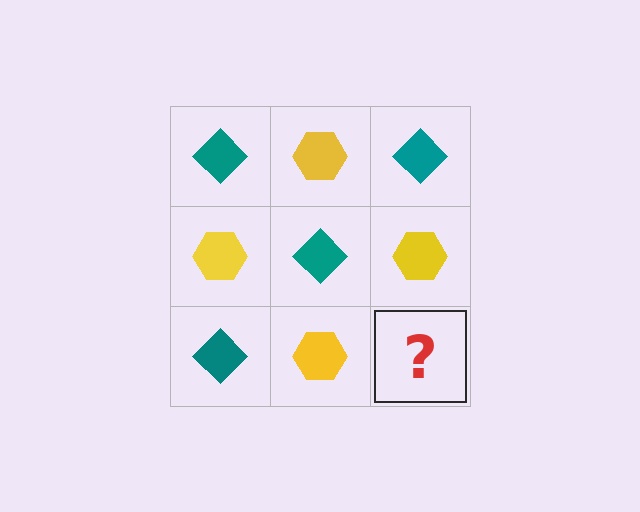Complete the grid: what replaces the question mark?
The question mark should be replaced with a teal diamond.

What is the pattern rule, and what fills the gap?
The rule is that it alternates teal diamond and yellow hexagon in a checkerboard pattern. The gap should be filled with a teal diamond.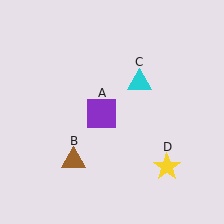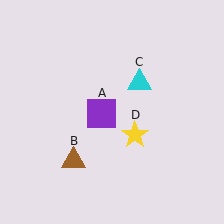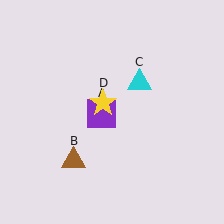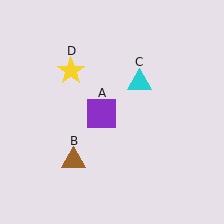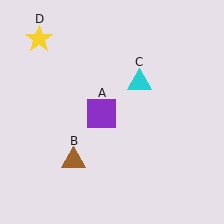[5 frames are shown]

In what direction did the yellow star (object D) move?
The yellow star (object D) moved up and to the left.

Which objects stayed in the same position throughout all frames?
Purple square (object A) and brown triangle (object B) and cyan triangle (object C) remained stationary.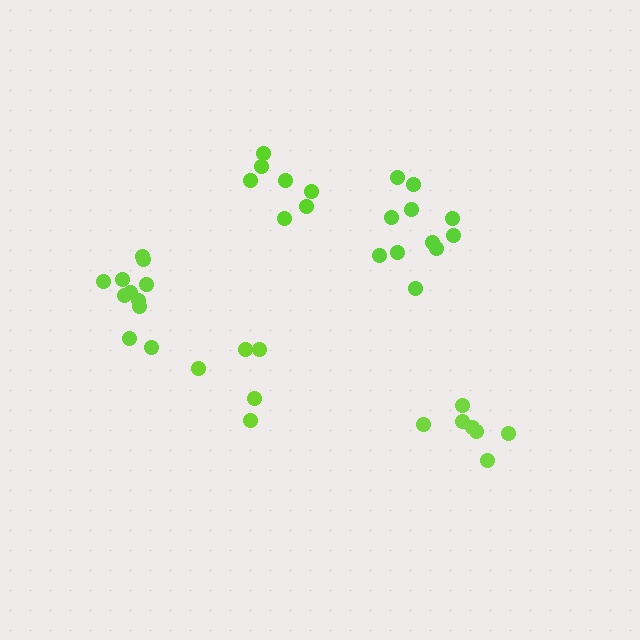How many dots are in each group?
Group 1: 5 dots, Group 2: 11 dots, Group 3: 11 dots, Group 4: 7 dots, Group 5: 7 dots (41 total).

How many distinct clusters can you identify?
There are 5 distinct clusters.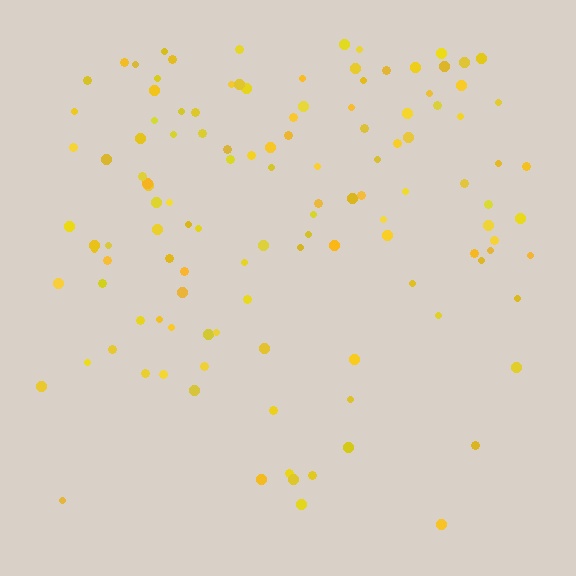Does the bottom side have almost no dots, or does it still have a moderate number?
Still a moderate number, just noticeably fewer than the top.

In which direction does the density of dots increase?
From bottom to top, with the top side densest.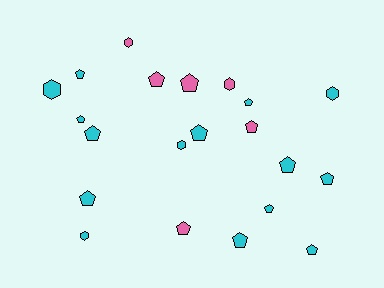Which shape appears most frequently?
Pentagon, with 15 objects.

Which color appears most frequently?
Cyan, with 15 objects.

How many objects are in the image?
There are 21 objects.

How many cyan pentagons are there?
There are 11 cyan pentagons.